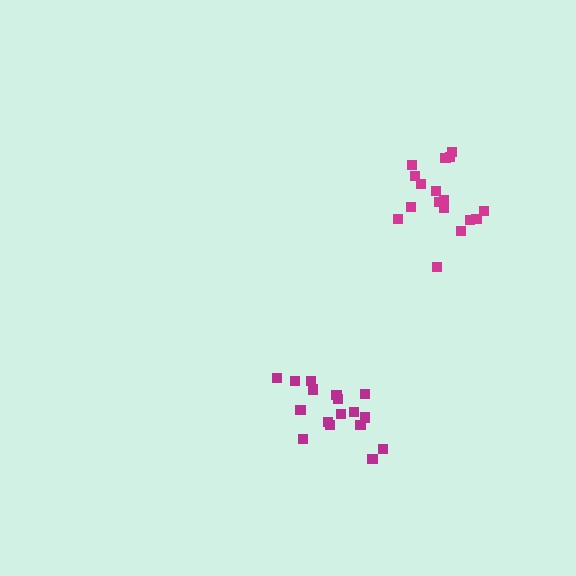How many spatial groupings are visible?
There are 2 spatial groupings.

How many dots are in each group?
Group 1: 17 dots, Group 2: 17 dots (34 total).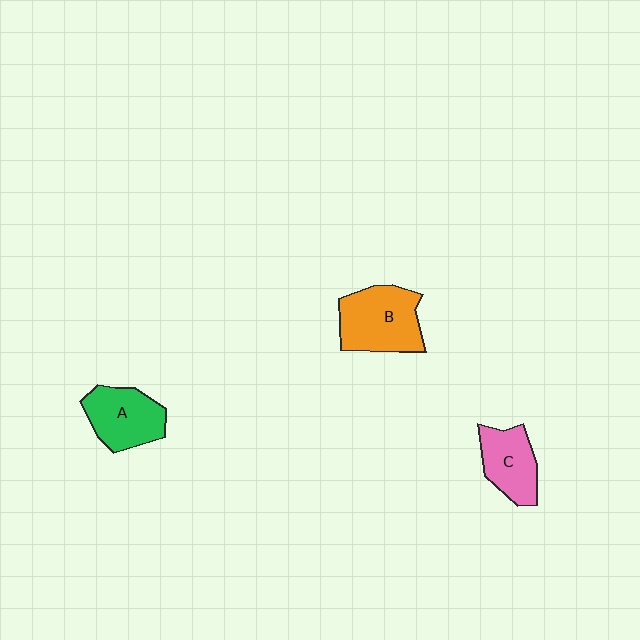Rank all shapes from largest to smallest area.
From largest to smallest: B (orange), A (green), C (pink).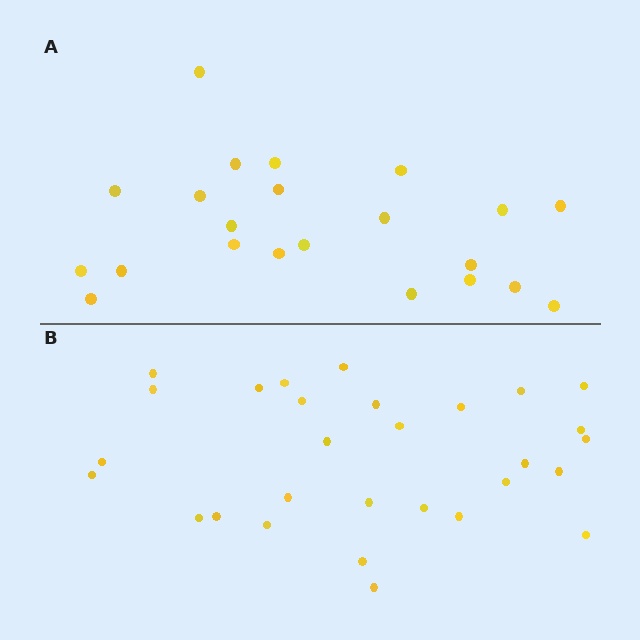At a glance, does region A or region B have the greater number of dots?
Region B (the bottom region) has more dots.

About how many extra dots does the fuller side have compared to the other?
Region B has roughly 8 or so more dots than region A.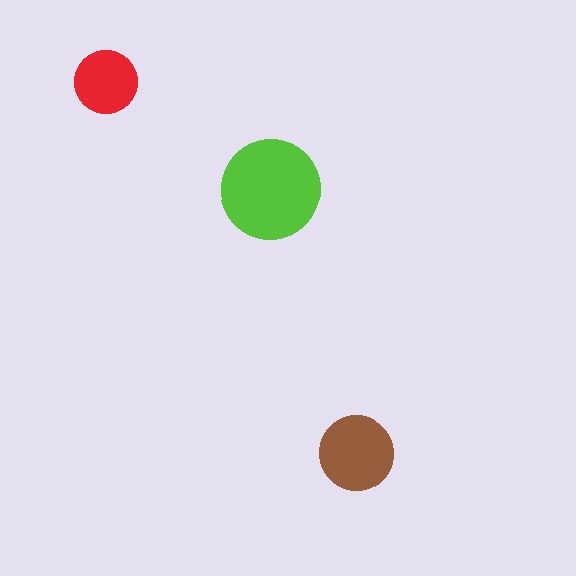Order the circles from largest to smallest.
the lime one, the brown one, the red one.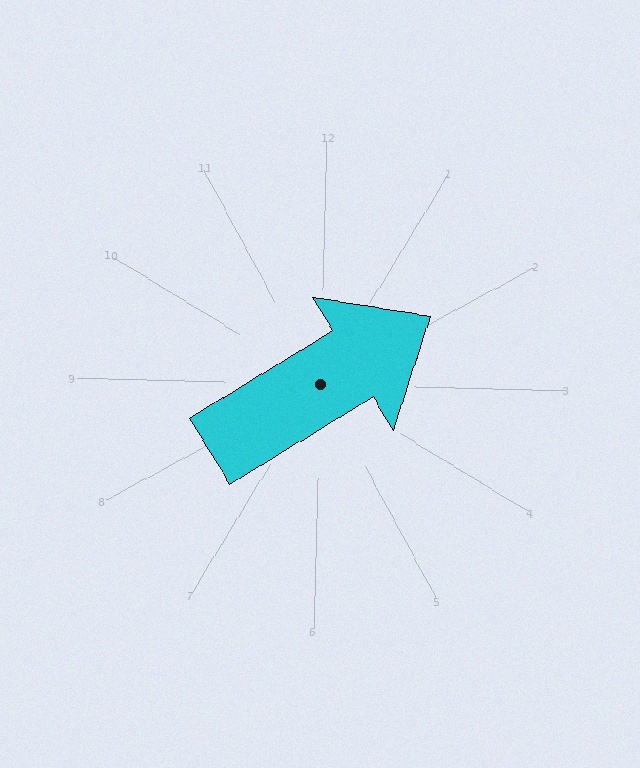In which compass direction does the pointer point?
Northeast.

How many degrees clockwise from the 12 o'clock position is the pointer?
Approximately 57 degrees.